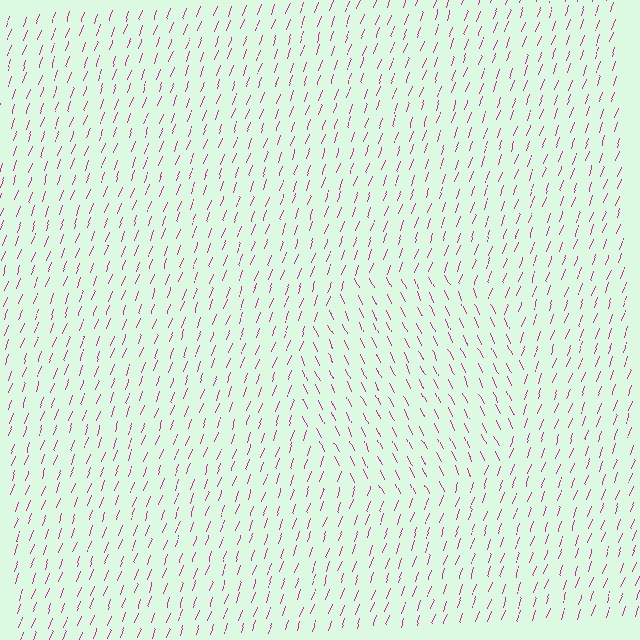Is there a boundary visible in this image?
Yes, there is a texture boundary formed by a change in line orientation.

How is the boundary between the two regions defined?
The boundary is defined purely by a change in line orientation (approximately 45 degrees difference). All lines are the same color and thickness.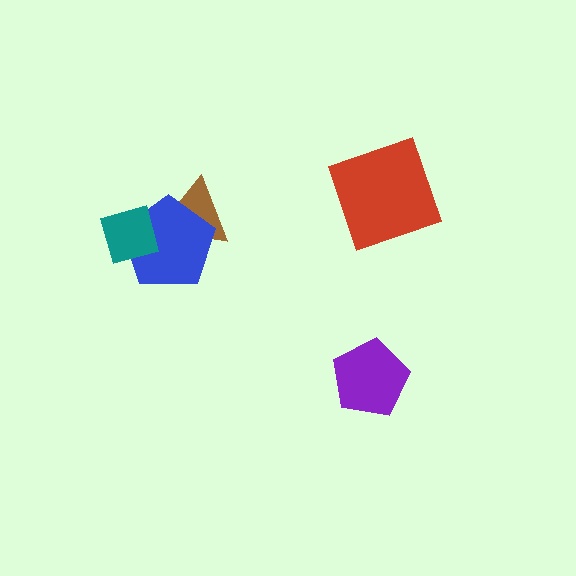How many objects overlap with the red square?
0 objects overlap with the red square.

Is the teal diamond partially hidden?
No, no other shape covers it.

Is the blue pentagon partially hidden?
Yes, it is partially covered by another shape.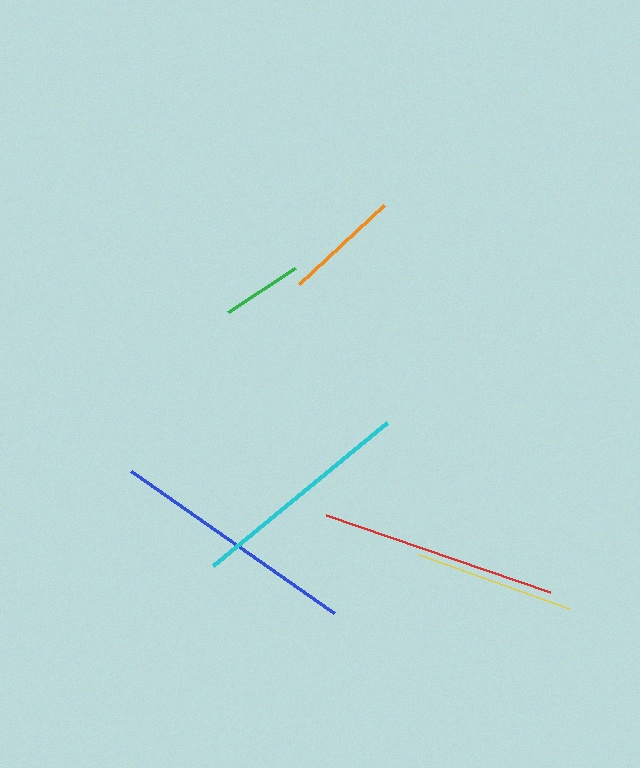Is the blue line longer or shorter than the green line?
The blue line is longer than the green line.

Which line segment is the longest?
The blue line is the longest at approximately 247 pixels.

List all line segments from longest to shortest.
From longest to shortest: blue, red, cyan, yellow, orange, green.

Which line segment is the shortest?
The green line is the shortest at approximately 80 pixels.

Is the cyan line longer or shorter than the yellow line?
The cyan line is longer than the yellow line.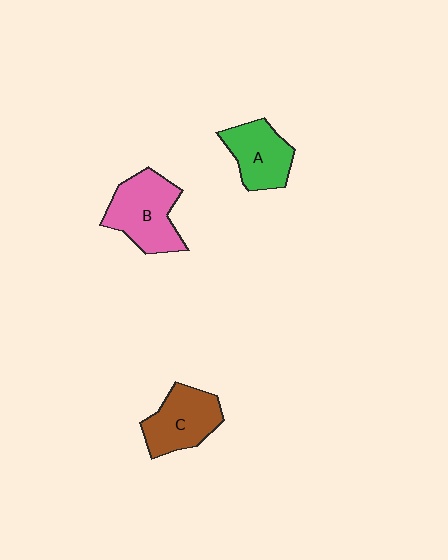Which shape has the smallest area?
Shape A (green).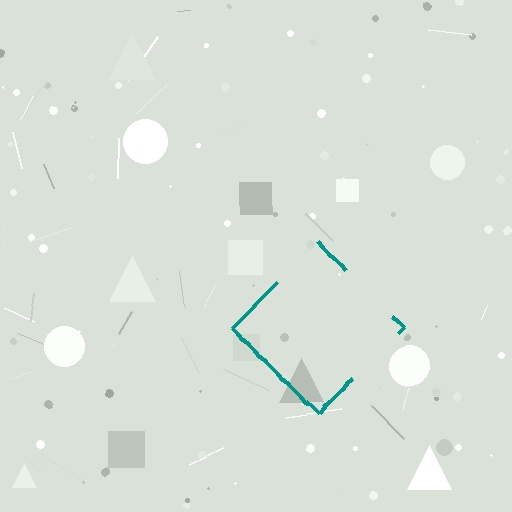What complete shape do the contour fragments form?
The contour fragments form a diamond.